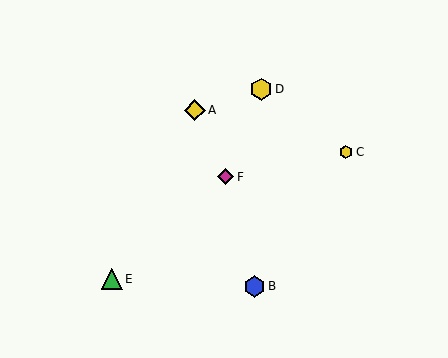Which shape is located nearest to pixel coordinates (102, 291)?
The green triangle (labeled E) at (112, 279) is nearest to that location.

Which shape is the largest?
The yellow hexagon (labeled D) is the largest.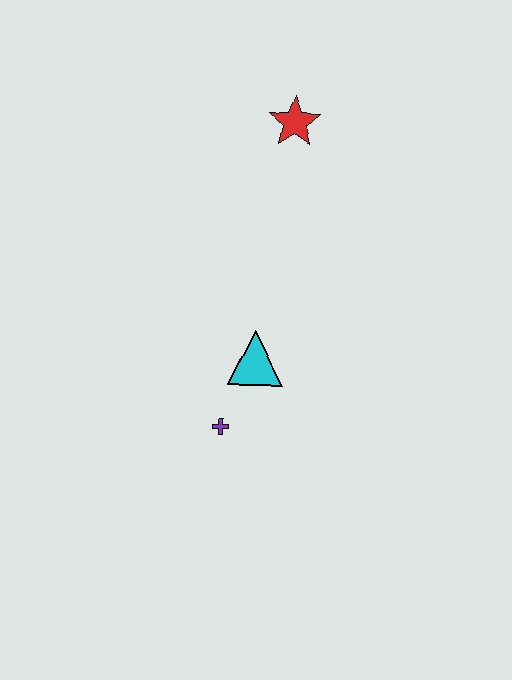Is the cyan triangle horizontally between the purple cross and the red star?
Yes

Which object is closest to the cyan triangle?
The purple cross is closest to the cyan triangle.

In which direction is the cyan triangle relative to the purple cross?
The cyan triangle is above the purple cross.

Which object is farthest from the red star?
The purple cross is farthest from the red star.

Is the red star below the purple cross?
No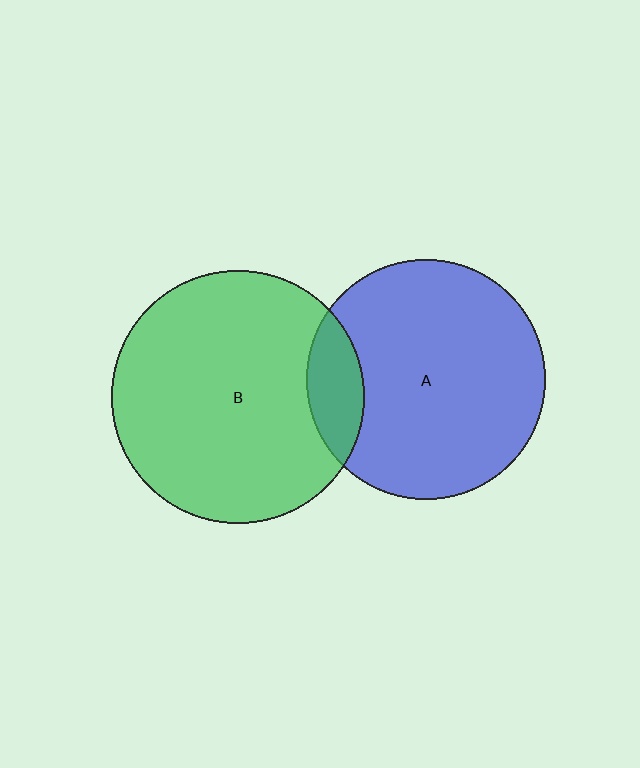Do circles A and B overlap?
Yes.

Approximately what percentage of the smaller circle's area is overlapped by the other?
Approximately 15%.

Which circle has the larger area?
Circle B (green).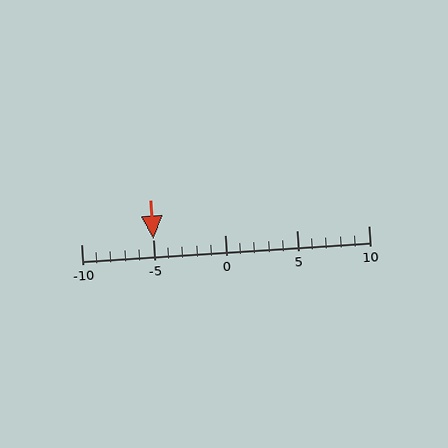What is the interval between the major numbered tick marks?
The major tick marks are spaced 5 units apart.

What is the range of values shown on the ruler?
The ruler shows values from -10 to 10.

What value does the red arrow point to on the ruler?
The red arrow points to approximately -5.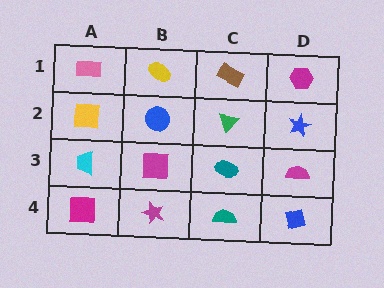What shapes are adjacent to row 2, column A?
A pink rectangle (row 1, column A), a cyan trapezoid (row 3, column A), a blue circle (row 2, column B).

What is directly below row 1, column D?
A blue star.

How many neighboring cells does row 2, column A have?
3.